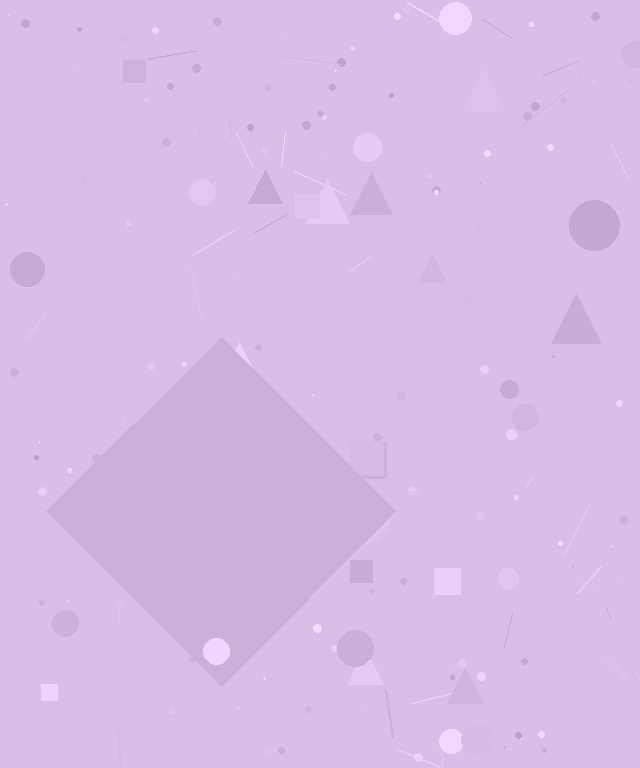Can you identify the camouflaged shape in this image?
The camouflaged shape is a diamond.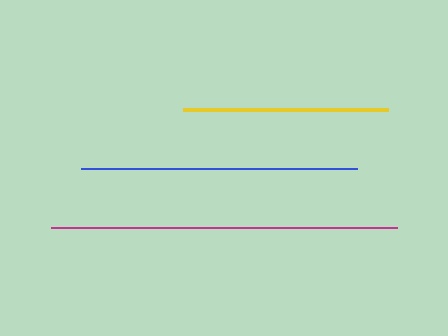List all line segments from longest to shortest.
From longest to shortest: magenta, blue, yellow.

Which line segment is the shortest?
The yellow line is the shortest at approximately 204 pixels.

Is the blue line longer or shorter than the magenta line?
The magenta line is longer than the blue line.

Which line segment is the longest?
The magenta line is the longest at approximately 346 pixels.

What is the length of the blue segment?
The blue segment is approximately 276 pixels long.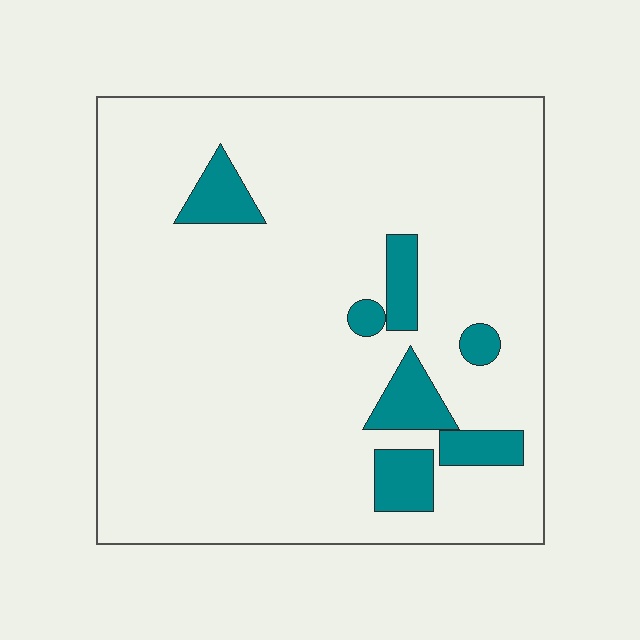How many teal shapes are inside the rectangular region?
7.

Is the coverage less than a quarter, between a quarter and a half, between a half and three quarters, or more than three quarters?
Less than a quarter.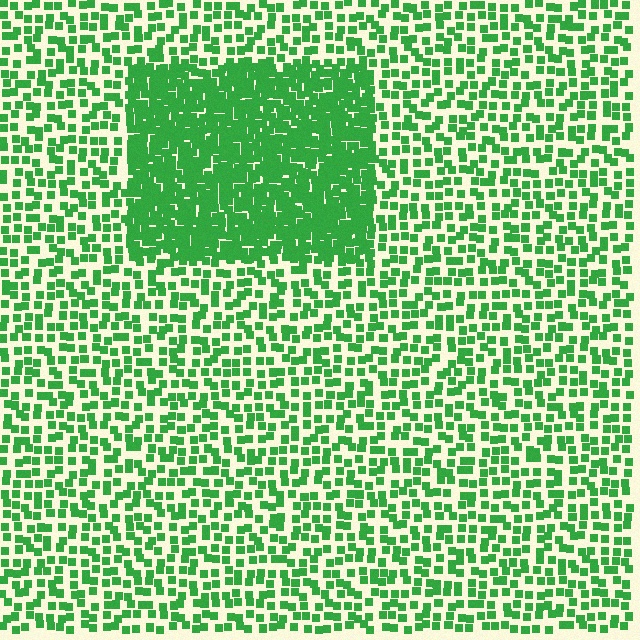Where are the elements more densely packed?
The elements are more densely packed inside the rectangle boundary.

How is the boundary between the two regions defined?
The boundary is defined by a change in element density (approximately 2.5x ratio). All elements are the same color, size, and shape.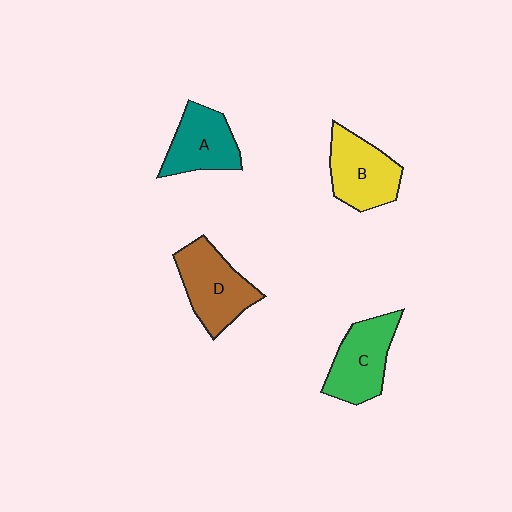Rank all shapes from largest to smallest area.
From largest to smallest: D (brown), C (green), B (yellow), A (teal).